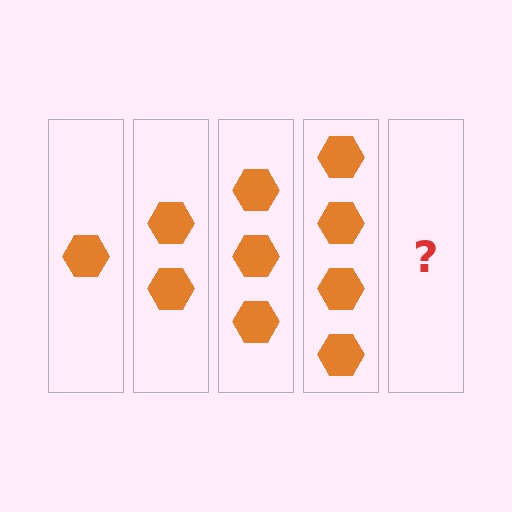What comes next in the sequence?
The next element should be 5 hexagons.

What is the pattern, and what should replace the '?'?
The pattern is that each step adds one more hexagon. The '?' should be 5 hexagons.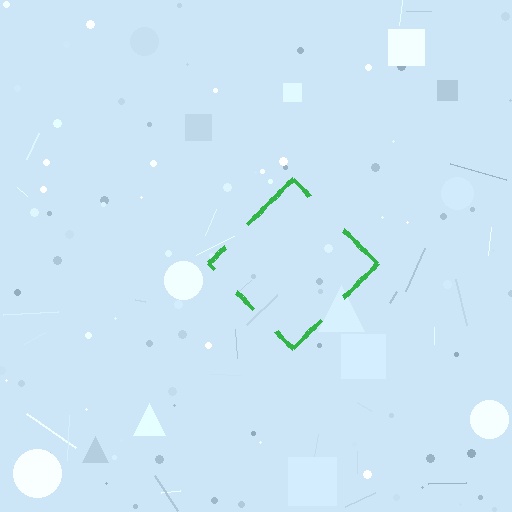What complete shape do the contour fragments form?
The contour fragments form a diamond.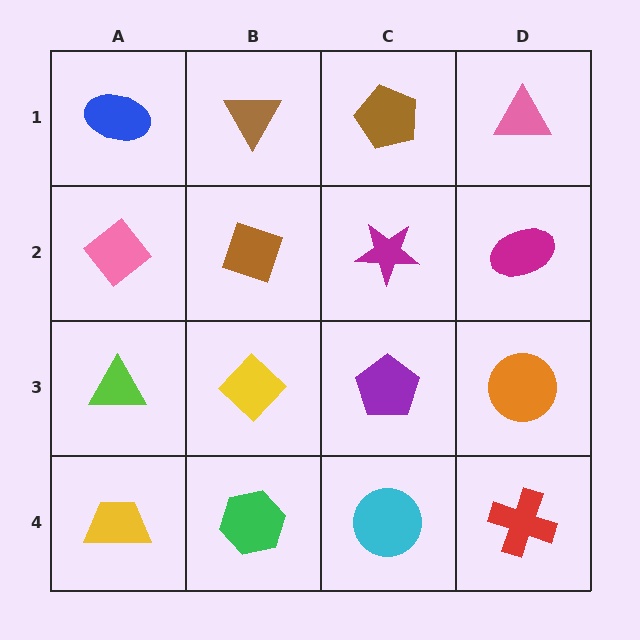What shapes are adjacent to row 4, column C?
A purple pentagon (row 3, column C), a green hexagon (row 4, column B), a red cross (row 4, column D).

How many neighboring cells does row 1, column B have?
3.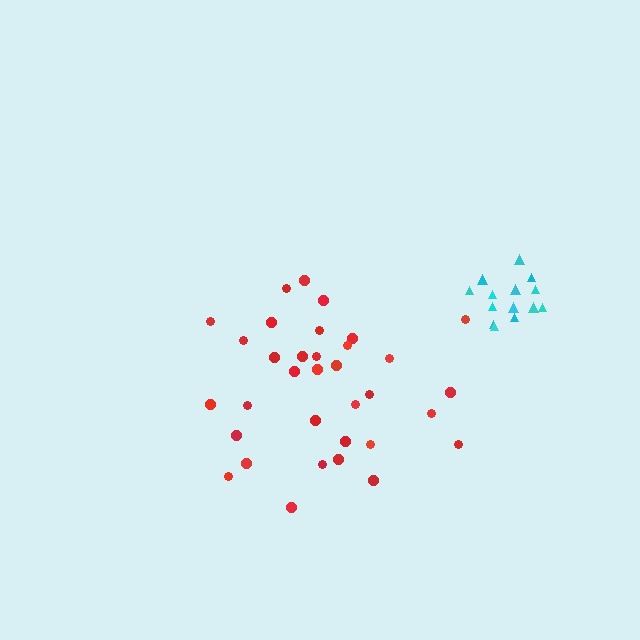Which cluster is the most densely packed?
Cyan.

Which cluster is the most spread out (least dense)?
Red.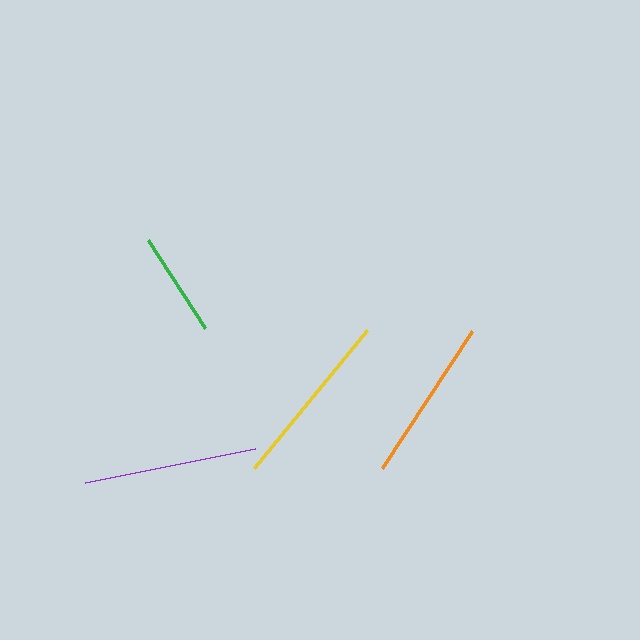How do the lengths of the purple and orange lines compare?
The purple and orange lines are approximately the same length.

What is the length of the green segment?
The green segment is approximately 106 pixels long.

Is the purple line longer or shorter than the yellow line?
The yellow line is longer than the purple line.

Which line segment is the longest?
The yellow line is the longest at approximately 178 pixels.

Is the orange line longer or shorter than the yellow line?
The yellow line is longer than the orange line.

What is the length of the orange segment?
The orange segment is approximately 164 pixels long.